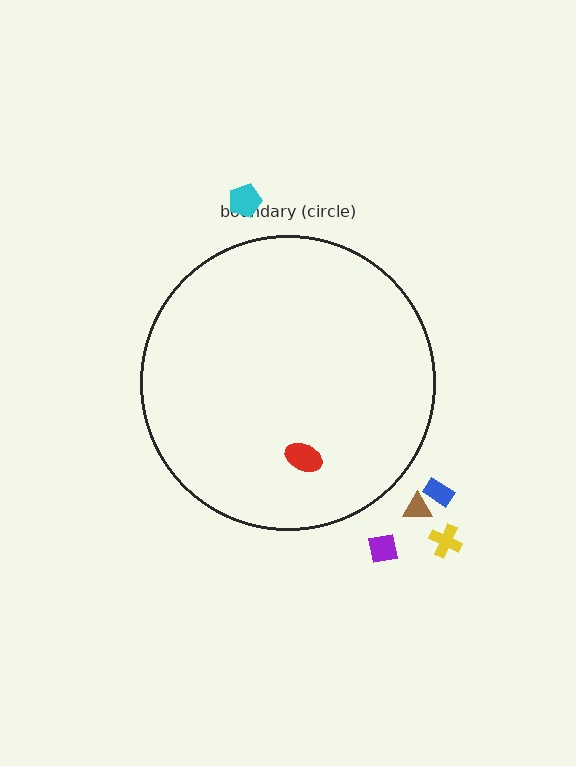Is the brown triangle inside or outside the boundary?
Outside.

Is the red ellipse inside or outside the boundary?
Inside.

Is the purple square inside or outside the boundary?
Outside.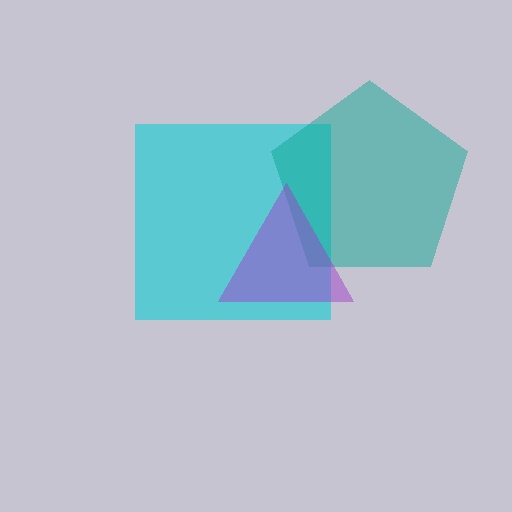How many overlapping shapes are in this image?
There are 3 overlapping shapes in the image.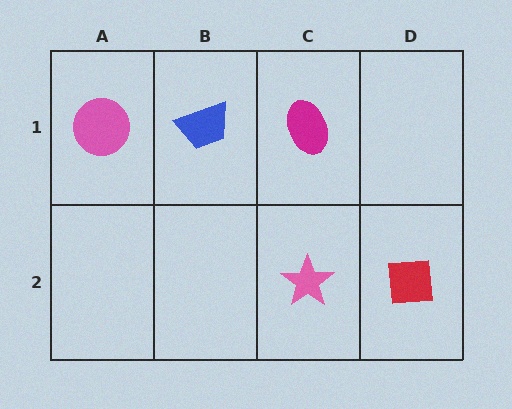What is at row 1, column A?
A pink circle.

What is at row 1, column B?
A blue trapezoid.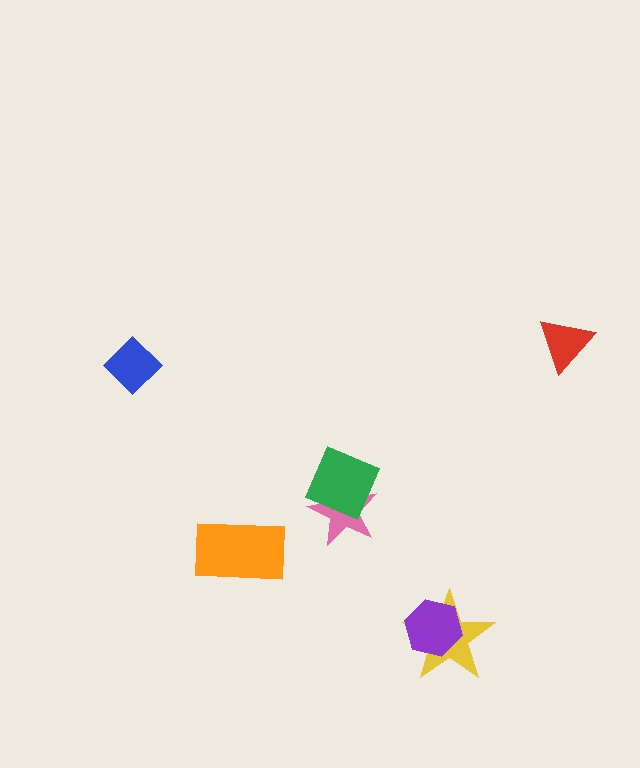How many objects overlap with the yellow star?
1 object overlaps with the yellow star.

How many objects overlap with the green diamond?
1 object overlaps with the green diamond.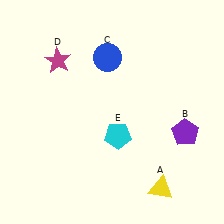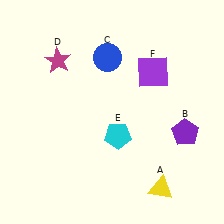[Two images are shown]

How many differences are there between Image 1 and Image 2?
There is 1 difference between the two images.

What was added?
A purple square (F) was added in Image 2.